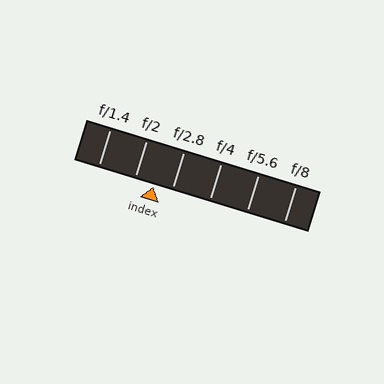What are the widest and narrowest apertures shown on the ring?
The widest aperture shown is f/1.4 and the narrowest is f/8.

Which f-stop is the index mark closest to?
The index mark is closest to f/2.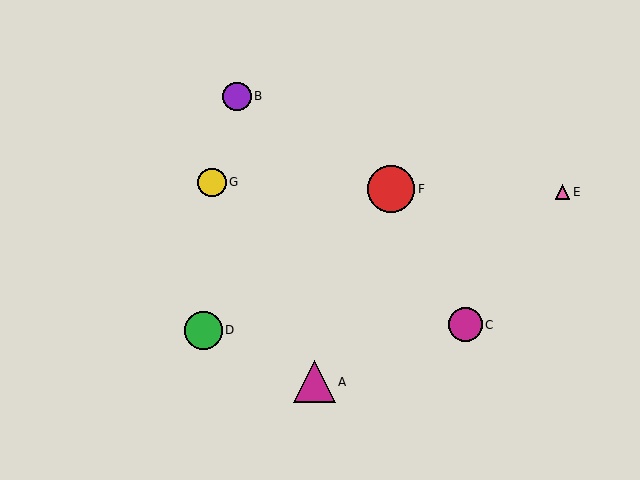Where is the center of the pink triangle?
The center of the pink triangle is at (563, 192).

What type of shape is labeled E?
Shape E is a pink triangle.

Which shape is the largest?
The red circle (labeled F) is the largest.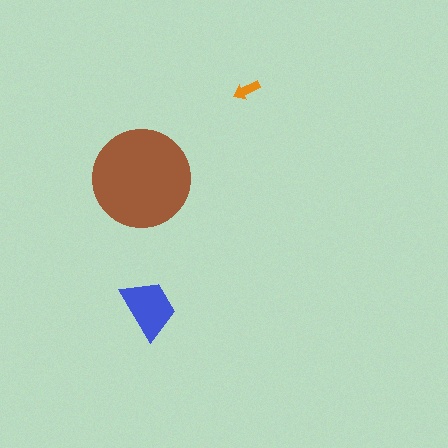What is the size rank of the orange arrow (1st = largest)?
3rd.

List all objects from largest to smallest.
The brown circle, the blue trapezoid, the orange arrow.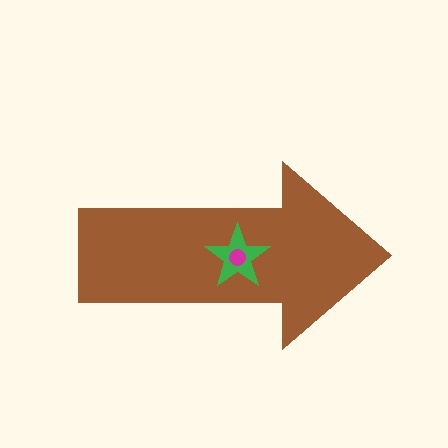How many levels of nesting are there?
3.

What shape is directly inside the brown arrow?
The green star.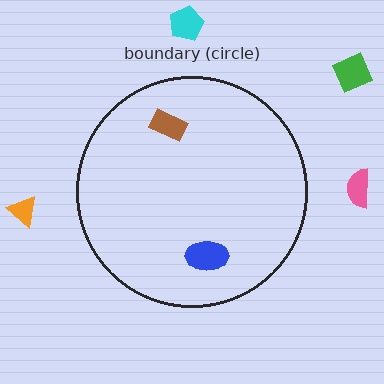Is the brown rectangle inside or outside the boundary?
Inside.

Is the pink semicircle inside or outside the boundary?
Outside.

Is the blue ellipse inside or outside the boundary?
Inside.